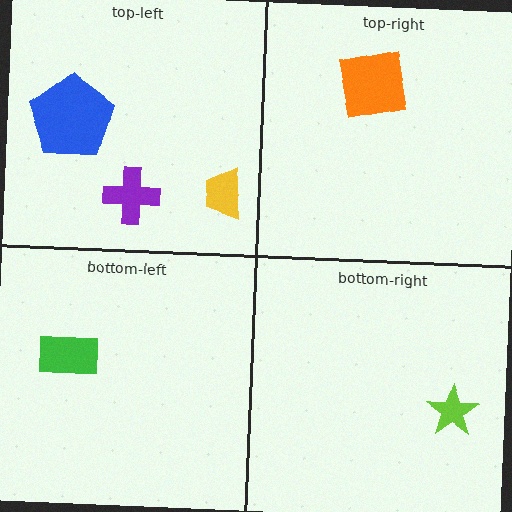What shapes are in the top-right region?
The orange square.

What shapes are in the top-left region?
The yellow trapezoid, the blue pentagon, the purple cross.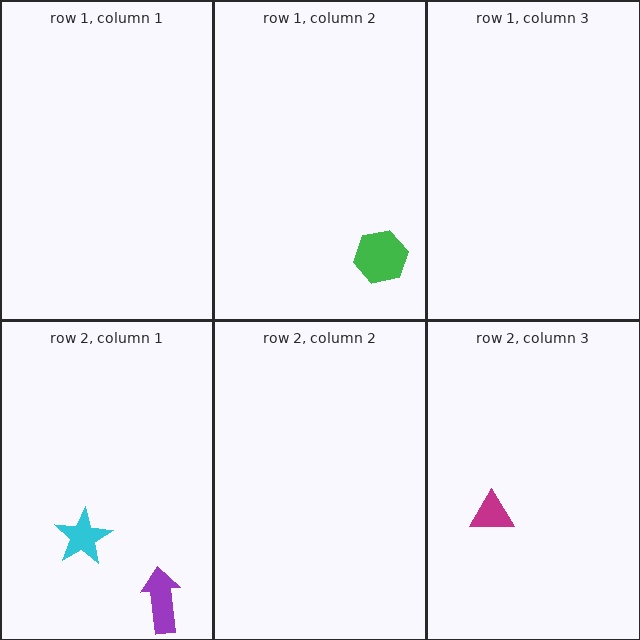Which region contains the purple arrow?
The row 2, column 1 region.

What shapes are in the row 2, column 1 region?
The purple arrow, the cyan star.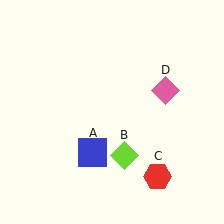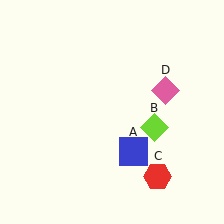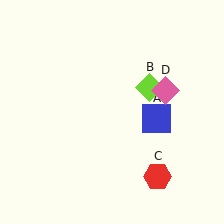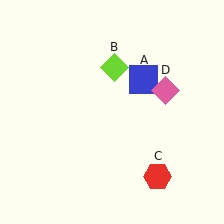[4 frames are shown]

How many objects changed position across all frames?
2 objects changed position: blue square (object A), lime diamond (object B).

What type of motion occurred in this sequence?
The blue square (object A), lime diamond (object B) rotated counterclockwise around the center of the scene.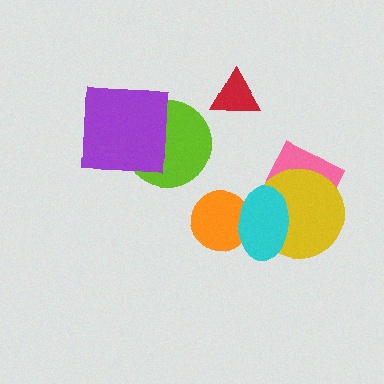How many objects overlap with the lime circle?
1 object overlaps with the lime circle.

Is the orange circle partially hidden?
Yes, it is partially covered by another shape.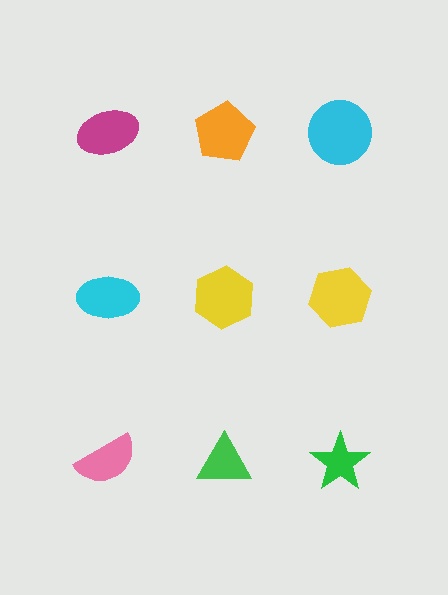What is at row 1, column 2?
An orange pentagon.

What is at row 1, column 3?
A cyan circle.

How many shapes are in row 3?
3 shapes.